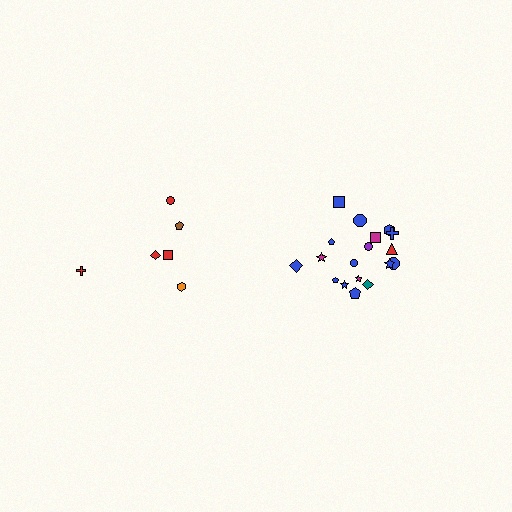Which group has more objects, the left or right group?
The right group.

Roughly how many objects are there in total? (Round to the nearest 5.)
Roughly 25 objects in total.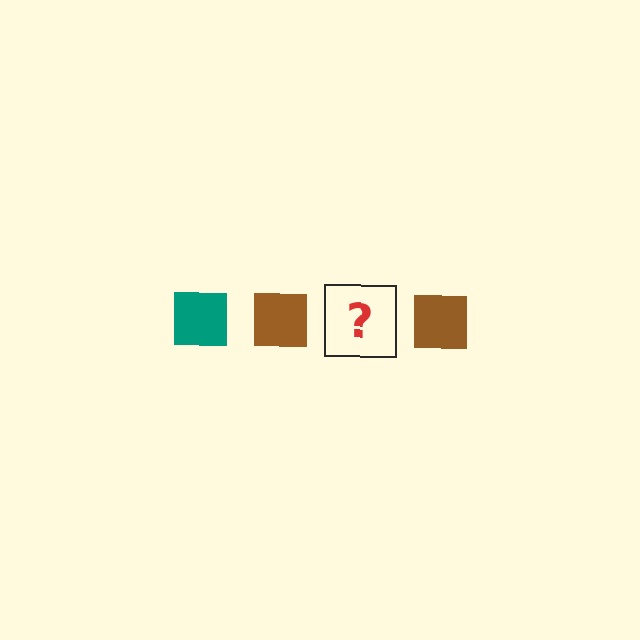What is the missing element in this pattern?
The missing element is a teal square.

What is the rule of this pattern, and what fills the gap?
The rule is that the pattern cycles through teal, brown squares. The gap should be filled with a teal square.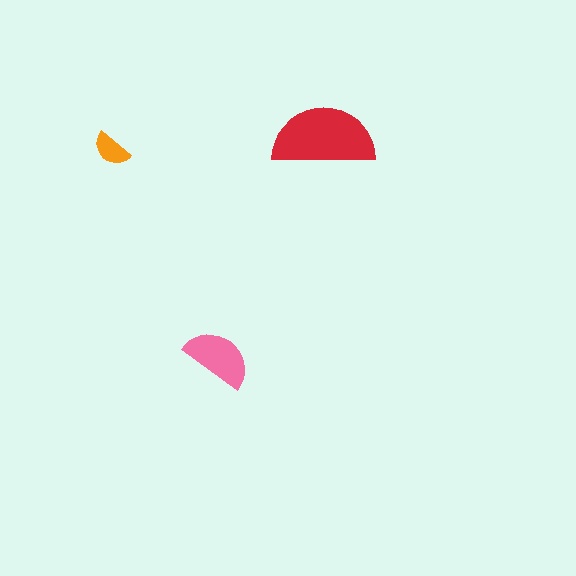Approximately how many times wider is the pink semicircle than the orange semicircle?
About 2 times wider.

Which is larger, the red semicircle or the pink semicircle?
The red one.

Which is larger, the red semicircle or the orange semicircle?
The red one.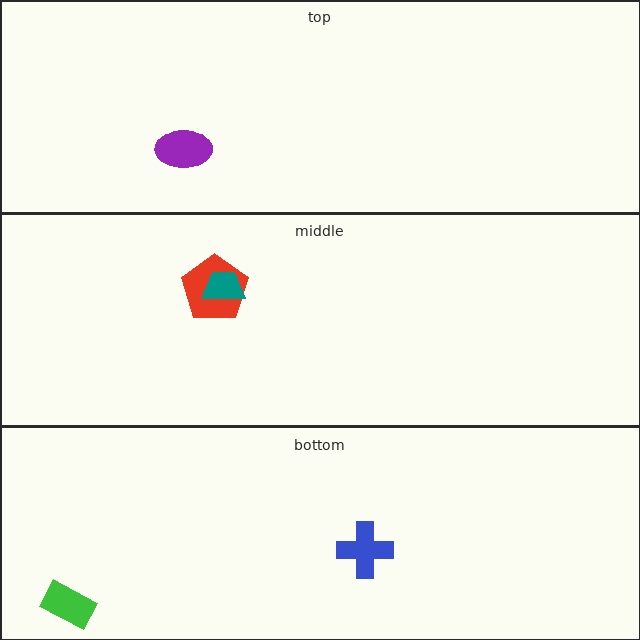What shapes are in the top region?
The purple ellipse.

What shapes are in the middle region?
The red pentagon, the teal trapezoid.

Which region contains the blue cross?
The bottom region.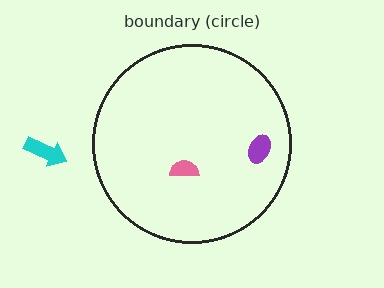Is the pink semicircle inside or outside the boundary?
Inside.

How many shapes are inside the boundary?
2 inside, 1 outside.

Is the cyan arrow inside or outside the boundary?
Outside.